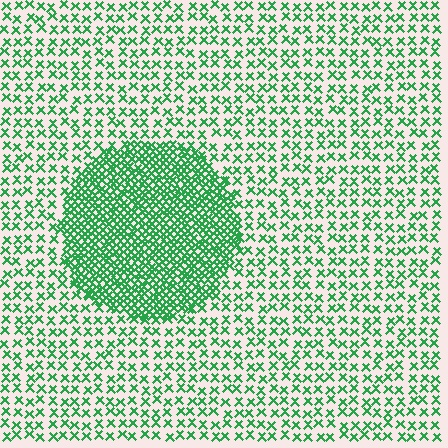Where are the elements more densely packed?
The elements are more densely packed inside the circle boundary.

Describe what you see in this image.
The image contains small green elements arranged at two different densities. A circle-shaped region is visible where the elements are more densely packed than the surrounding area.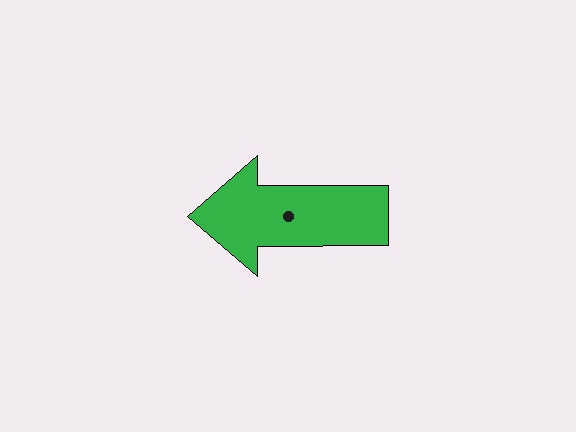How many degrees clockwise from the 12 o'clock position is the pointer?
Approximately 270 degrees.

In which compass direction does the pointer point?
West.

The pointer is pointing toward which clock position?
Roughly 9 o'clock.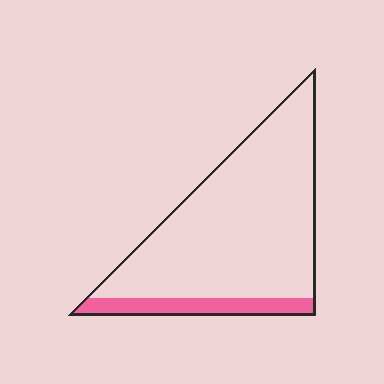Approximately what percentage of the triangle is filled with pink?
Approximately 15%.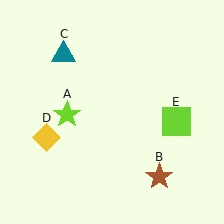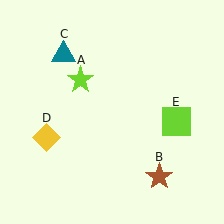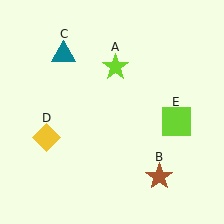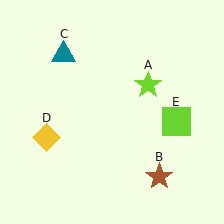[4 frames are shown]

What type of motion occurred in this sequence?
The lime star (object A) rotated clockwise around the center of the scene.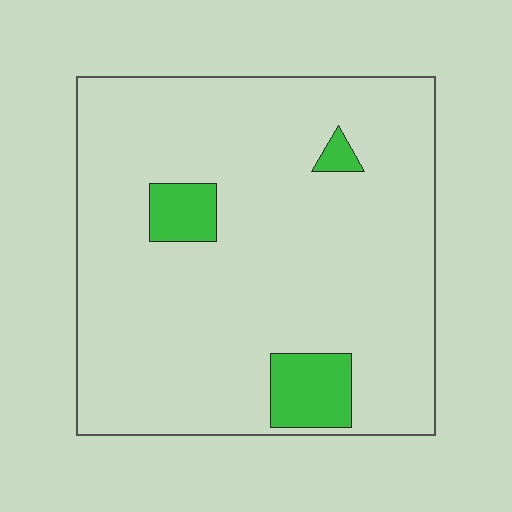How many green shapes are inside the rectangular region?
3.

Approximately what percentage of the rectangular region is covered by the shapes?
Approximately 10%.